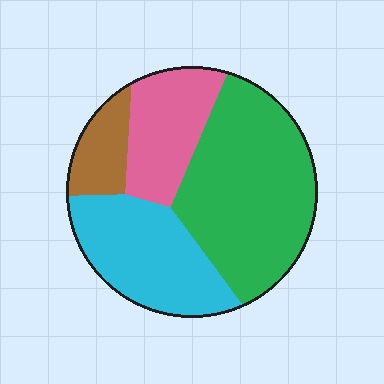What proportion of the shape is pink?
Pink covers about 20% of the shape.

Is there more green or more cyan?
Green.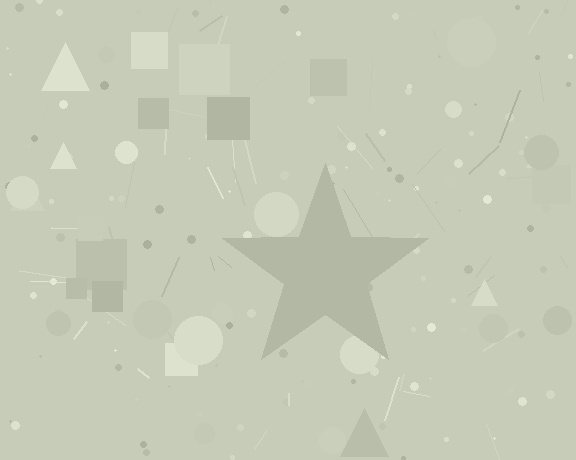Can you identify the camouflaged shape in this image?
The camouflaged shape is a star.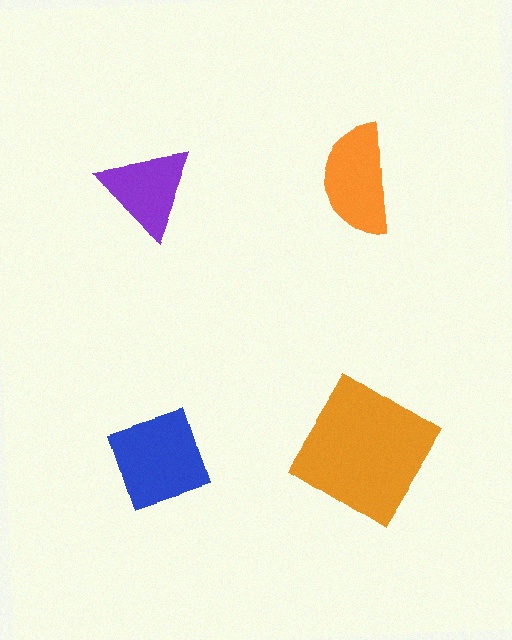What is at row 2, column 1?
A blue diamond.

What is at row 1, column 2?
An orange semicircle.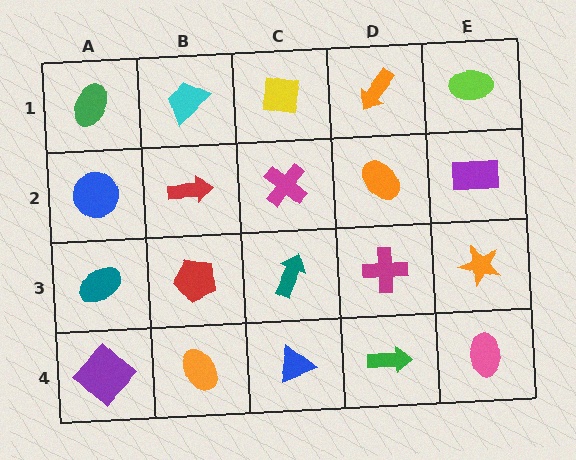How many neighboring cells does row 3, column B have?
4.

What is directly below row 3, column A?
A purple diamond.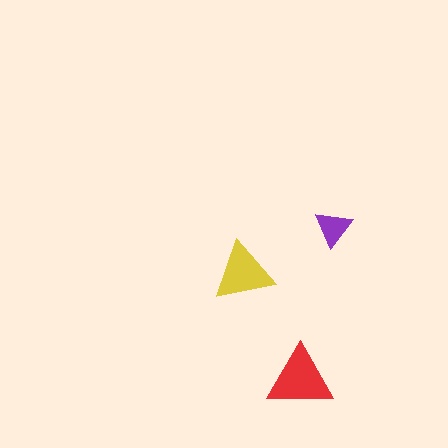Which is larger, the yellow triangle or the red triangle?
The red one.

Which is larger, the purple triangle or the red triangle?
The red one.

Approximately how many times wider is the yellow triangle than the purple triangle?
About 1.5 times wider.